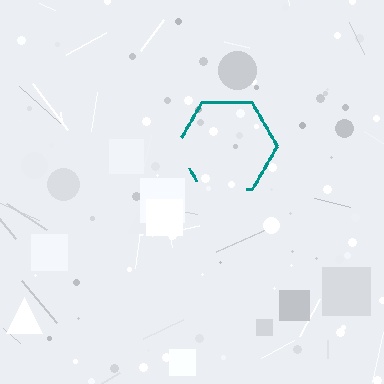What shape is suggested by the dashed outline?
The dashed outline suggests a hexagon.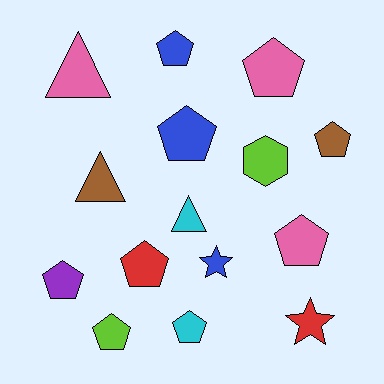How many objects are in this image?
There are 15 objects.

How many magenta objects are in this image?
There are no magenta objects.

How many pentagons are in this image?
There are 9 pentagons.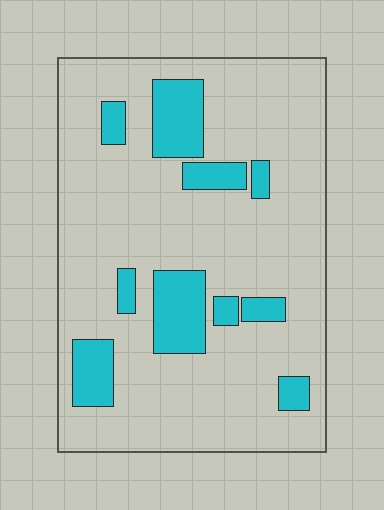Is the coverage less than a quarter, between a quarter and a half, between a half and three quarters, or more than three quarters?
Less than a quarter.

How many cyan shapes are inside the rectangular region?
10.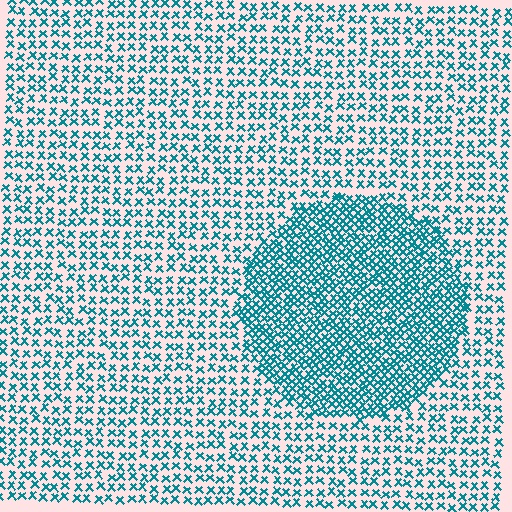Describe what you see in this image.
The image contains small teal elements arranged at two different densities. A circle-shaped region is visible where the elements are more densely packed than the surrounding area.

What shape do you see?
I see a circle.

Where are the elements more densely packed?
The elements are more densely packed inside the circle boundary.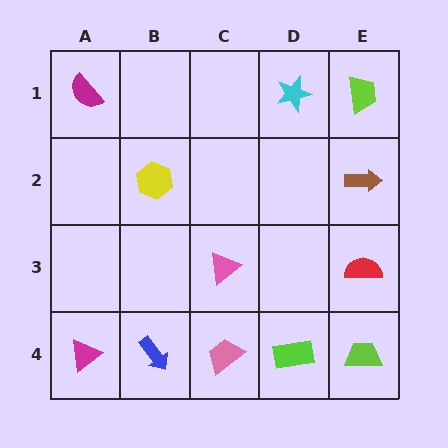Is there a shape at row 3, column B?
No, that cell is empty.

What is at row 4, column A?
A magenta triangle.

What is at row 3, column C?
A pink triangle.